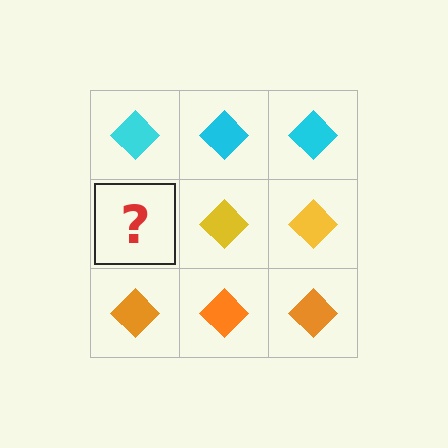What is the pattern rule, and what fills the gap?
The rule is that each row has a consistent color. The gap should be filled with a yellow diamond.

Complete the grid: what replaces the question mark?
The question mark should be replaced with a yellow diamond.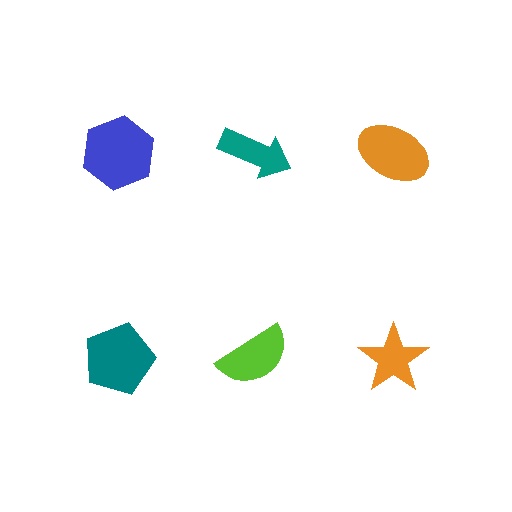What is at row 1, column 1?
A blue hexagon.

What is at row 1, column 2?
A teal arrow.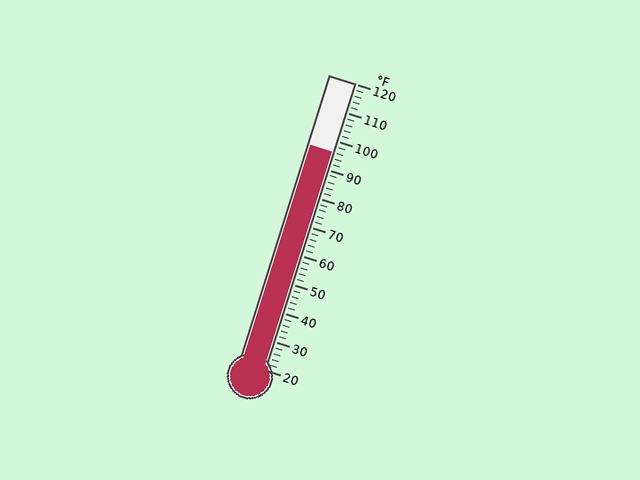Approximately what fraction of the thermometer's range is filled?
The thermometer is filled to approximately 75% of its range.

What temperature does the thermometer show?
The thermometer shows approximately 96°F.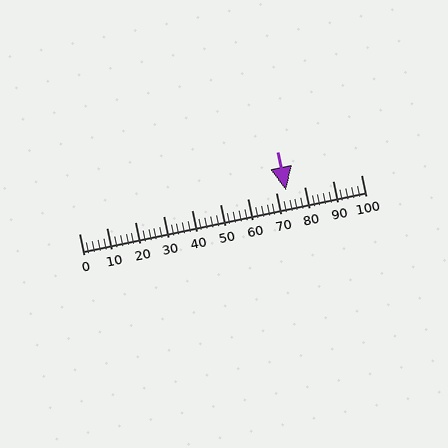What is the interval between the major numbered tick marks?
The major tick marks are spaced 10 units apart.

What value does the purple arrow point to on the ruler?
The purple arrow points to approximately 73.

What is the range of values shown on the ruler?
The ruler shows values from 0 to 100.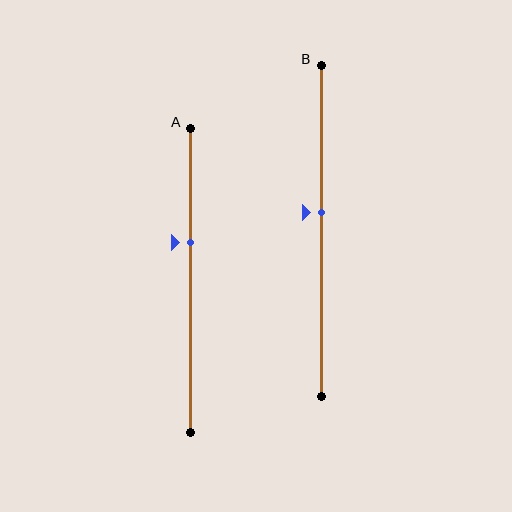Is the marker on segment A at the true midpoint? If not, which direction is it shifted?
No, the marker on segment A is shifted upward by about 12% of the segment length.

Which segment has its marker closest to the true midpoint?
Segment B has its marker closest to the true midpoint.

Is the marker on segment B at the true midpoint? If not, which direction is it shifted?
No, the marker on segment B is shifted upward by about 6% of the segment length.